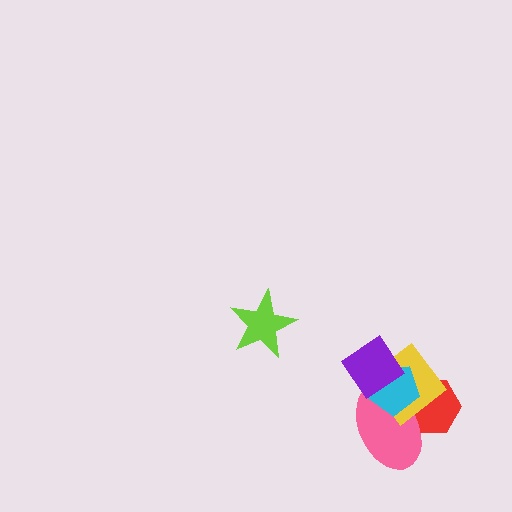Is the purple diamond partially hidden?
No, no other shape covers it.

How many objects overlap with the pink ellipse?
4 objects overlap with the pink ellipse.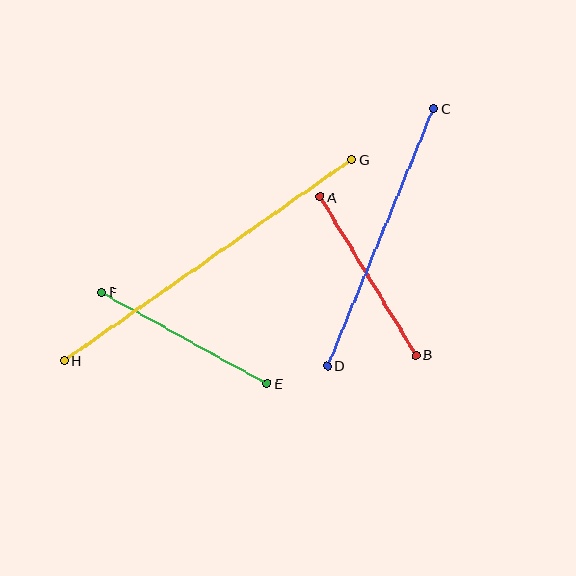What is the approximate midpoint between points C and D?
The midpoint is at approximately (380, 237) pixels.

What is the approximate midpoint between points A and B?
The midpoint is at approximately (368, 276) pixels.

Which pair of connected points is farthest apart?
Points G and H are farthest apart.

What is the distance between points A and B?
The distance is approximately 185 pixels.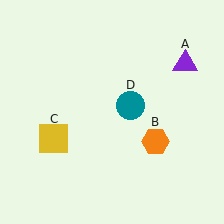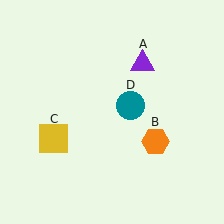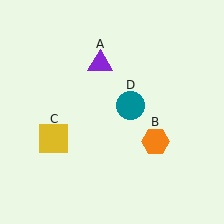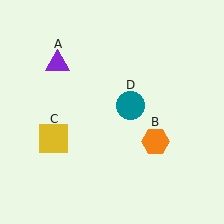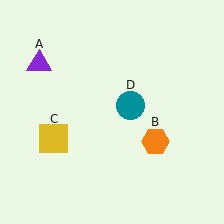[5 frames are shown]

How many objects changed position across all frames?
1 object changed position: purple triangle (object A).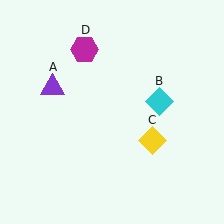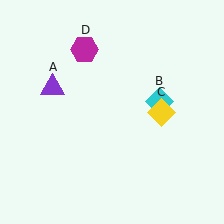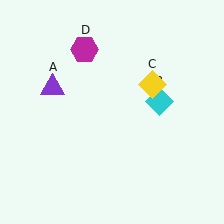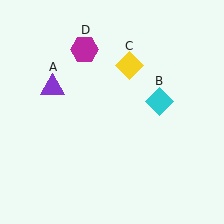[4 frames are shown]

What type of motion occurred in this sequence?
The yellow diamond (object C) rotated counterclockwise around the center of the scene.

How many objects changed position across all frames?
1 object changed position: yellow diamond (object C).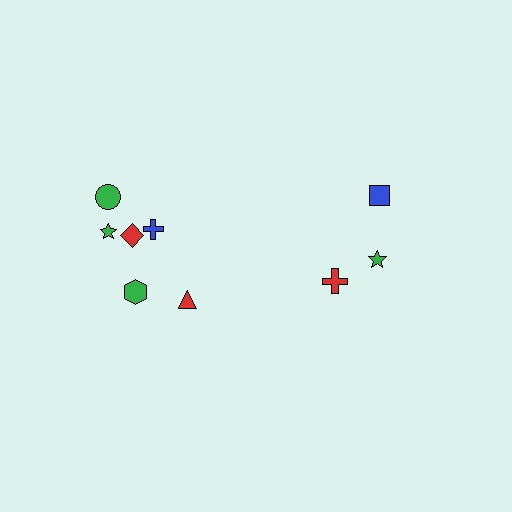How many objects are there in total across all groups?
There are 9 objects.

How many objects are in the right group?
There are 3 objects.